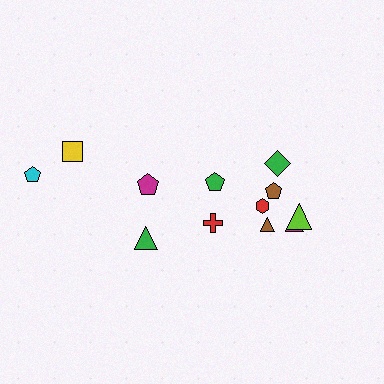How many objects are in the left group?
There are 4 objects.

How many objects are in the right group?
There are 8 objects.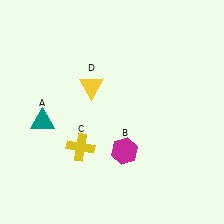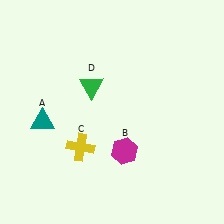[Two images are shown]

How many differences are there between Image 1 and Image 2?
There is 1 difference between the two images.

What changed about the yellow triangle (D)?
In Image 1, D is yellow. In Image 2, it changed to green.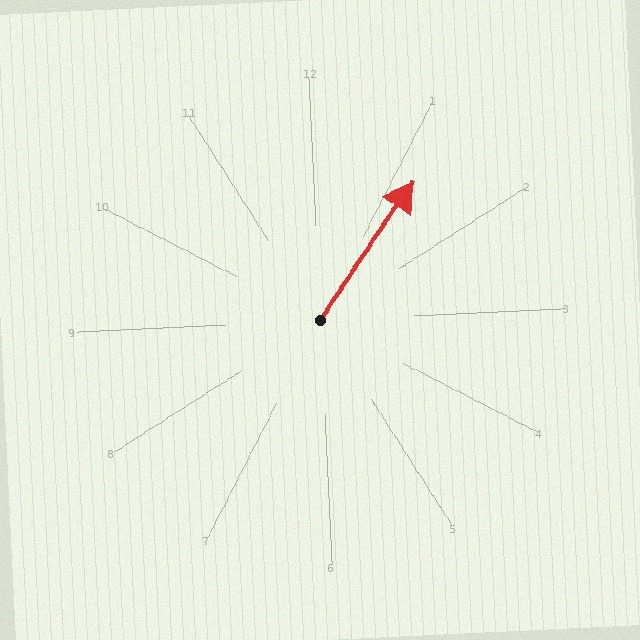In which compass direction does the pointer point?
Northeast.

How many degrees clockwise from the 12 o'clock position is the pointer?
Approximately 37 degrees.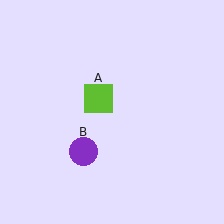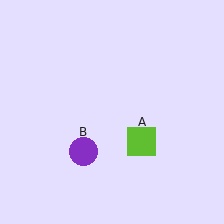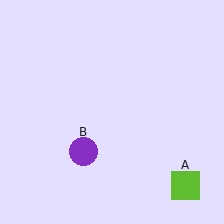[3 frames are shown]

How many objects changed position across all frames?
1 object changed position: lime square (object A).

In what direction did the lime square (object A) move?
The lime square (object A) moved down and to the right.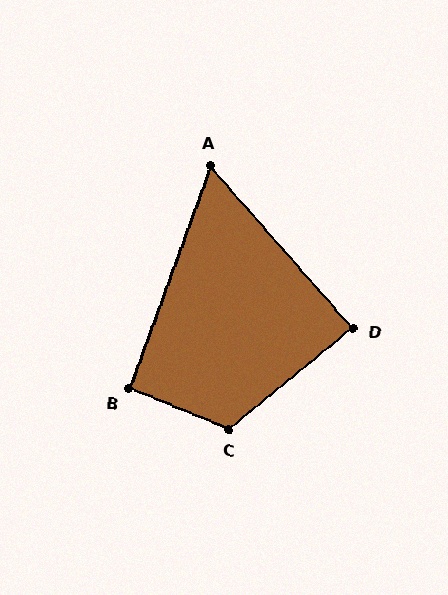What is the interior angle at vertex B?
Approximately 92 degrees (approximately right).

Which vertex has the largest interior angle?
C, at approximately 118 degrees.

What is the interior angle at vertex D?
Approximately 88 degrees (approximately right).